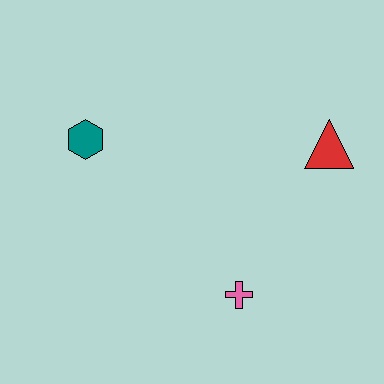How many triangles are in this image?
There is 1 triangle.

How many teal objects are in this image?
There is 1 teal object.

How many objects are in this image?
There are 3 objects.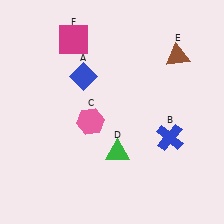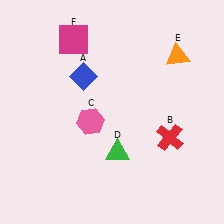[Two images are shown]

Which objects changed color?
B changed from blue to red. E changed from brown to orange.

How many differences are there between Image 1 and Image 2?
There are 2 differences between the two images.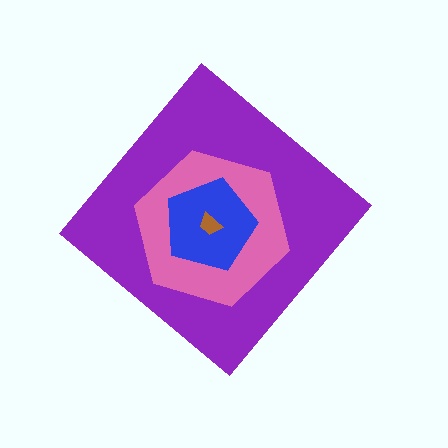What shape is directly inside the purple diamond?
The pink hexagon.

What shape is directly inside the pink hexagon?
The blue pentagon.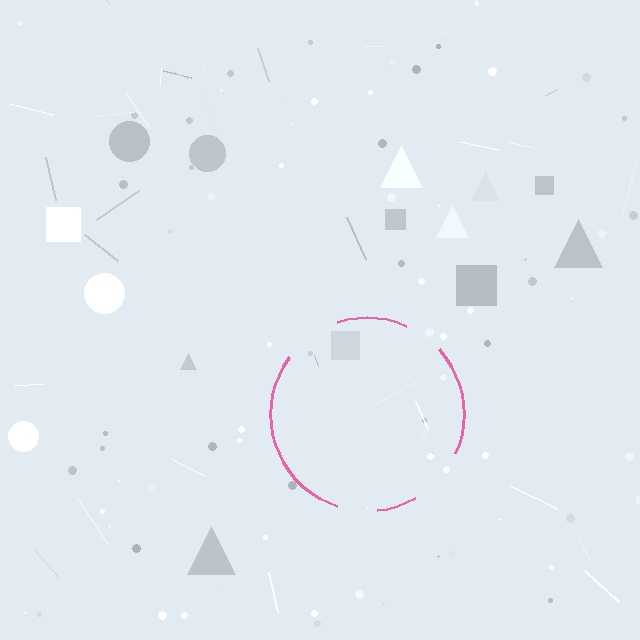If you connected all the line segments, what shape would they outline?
They would outline a circle.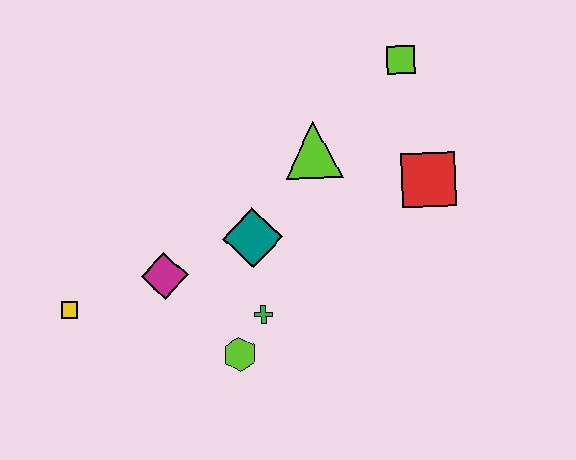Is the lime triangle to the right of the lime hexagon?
Yes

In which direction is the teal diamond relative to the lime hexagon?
The teal diamond is above the lime hexagon.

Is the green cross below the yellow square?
Yes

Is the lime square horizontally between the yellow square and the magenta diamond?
No